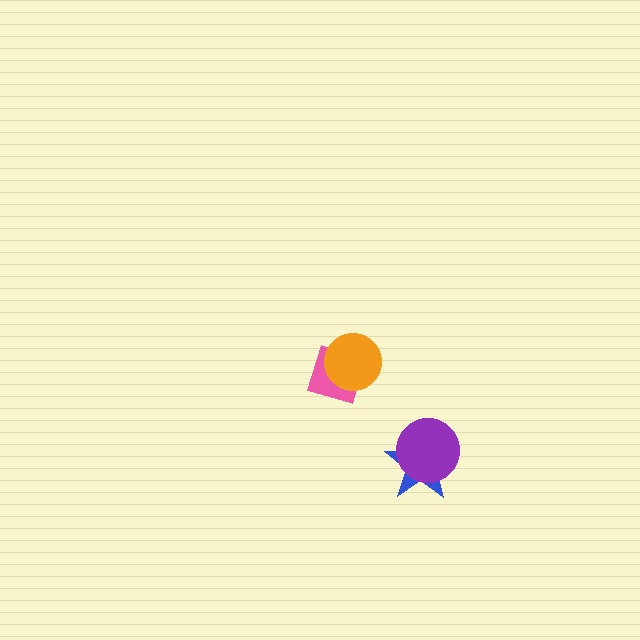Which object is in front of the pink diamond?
The orange circle is in front of the pink diamond.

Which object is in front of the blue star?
The purple circle is in front of the blue star.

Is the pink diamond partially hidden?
Yes, it is partially covered by another shape.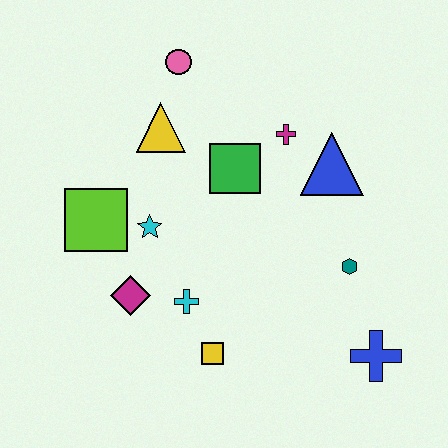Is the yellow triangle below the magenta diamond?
No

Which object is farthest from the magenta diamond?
The blue cross is farthest from the magenta diamond.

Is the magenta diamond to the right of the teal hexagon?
No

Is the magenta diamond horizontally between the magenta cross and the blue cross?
No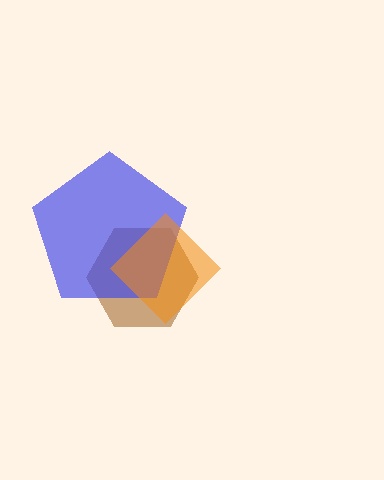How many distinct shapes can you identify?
There are 3 distinct shapes: a brown hexagon, a blue pentagon, an orange diamond.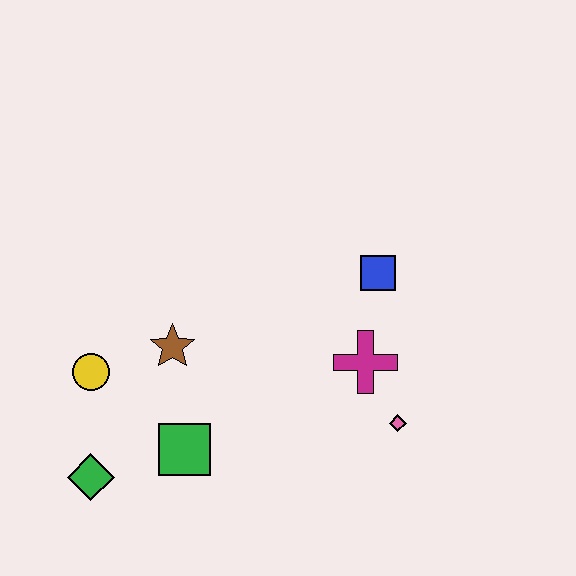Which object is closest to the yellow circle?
The brown star is closest to the yellow circle.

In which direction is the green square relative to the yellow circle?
The green square is to the right of the yellow circle.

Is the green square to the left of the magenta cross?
Yes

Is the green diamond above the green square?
No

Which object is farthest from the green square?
The blue square is farthest from the green square.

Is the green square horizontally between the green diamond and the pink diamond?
Yes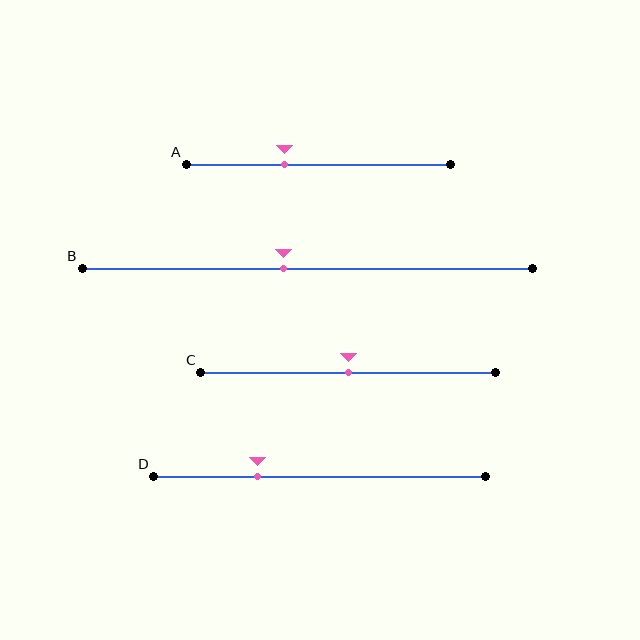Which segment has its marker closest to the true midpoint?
Segment C has its marker closest to the true midpoint.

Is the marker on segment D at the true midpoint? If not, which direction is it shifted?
No, the marker on segment D is shifted to the left by about 19% of the segment length.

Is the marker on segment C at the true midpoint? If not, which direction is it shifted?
Yes, the marker on segment C is at the true midpoint.